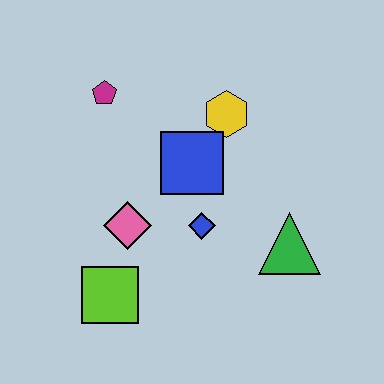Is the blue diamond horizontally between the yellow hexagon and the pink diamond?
Yes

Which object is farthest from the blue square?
The lime square is farthest from the blue square.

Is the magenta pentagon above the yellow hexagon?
Yes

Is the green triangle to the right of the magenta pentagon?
Yes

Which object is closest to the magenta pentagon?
The blue square is closest to the magenta pentagon.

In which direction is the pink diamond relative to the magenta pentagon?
The pink diamond is below the magenta pentagon.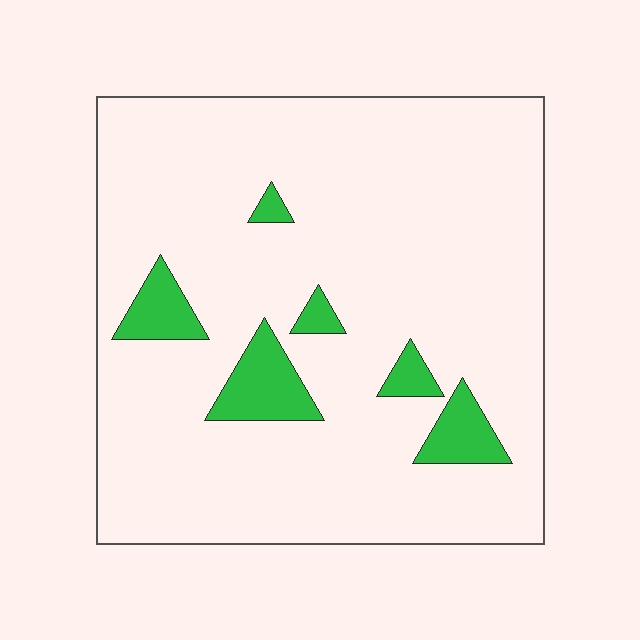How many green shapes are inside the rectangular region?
6.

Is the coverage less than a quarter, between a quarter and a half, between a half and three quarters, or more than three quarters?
Less than a quarter.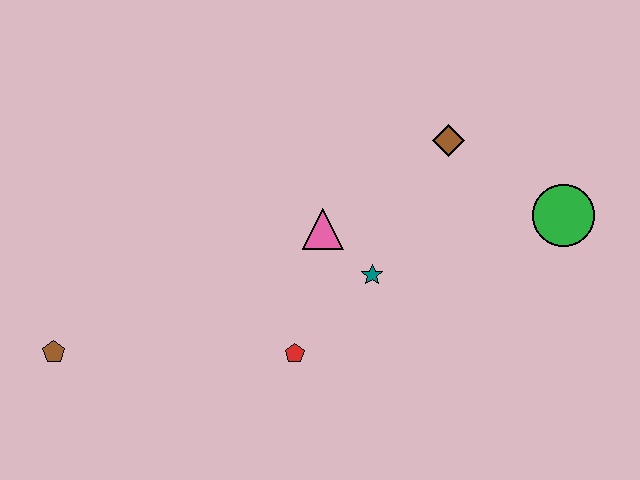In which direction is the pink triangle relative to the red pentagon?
The pink triangle is above the red pentagon.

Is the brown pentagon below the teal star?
Yes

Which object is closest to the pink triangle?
The teal star is closest to the pink triangle.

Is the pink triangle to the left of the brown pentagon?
No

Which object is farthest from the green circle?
The brown pentagon is farthest from the green circle.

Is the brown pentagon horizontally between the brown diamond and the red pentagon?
No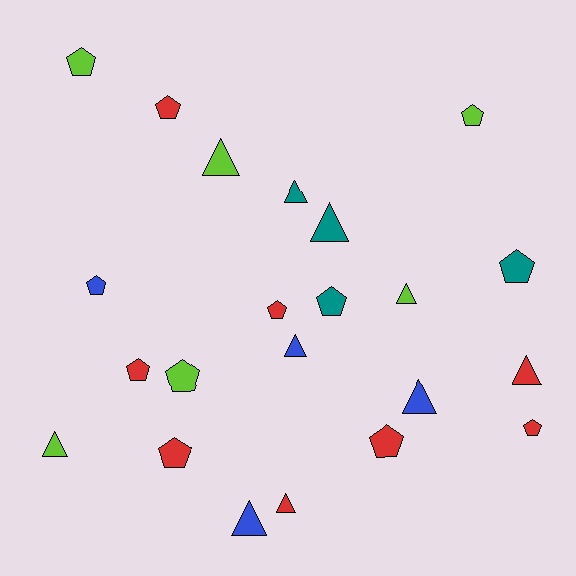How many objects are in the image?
There are 22 objects.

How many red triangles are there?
There are 2 red triangles.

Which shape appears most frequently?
Pentagon, with 12 objects.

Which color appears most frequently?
Red, with 8 objects.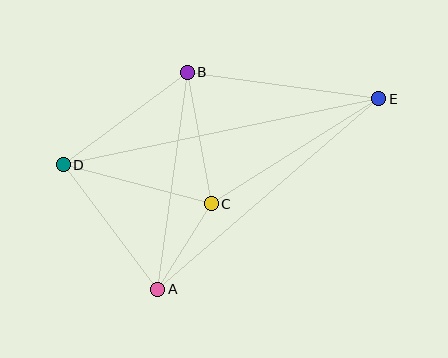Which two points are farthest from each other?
Points D and E are farthest from each other.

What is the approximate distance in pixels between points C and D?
The distance between C and D is approximately 153 pixels.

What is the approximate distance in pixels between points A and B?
The distance between A and B is approximately 219 pixels.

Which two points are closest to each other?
Points A and C are closest to each other.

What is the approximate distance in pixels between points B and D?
The distance between B and D is approximately 154 pixels.